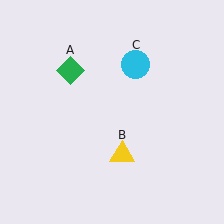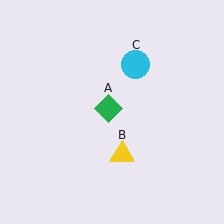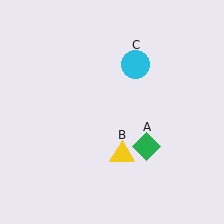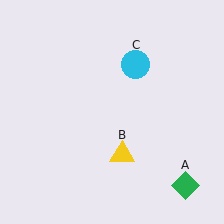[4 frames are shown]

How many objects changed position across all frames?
1 object changed position: green diamond (object A).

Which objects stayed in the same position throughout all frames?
Yellow triangle (object B) and cyan circle (object C) remained stationary.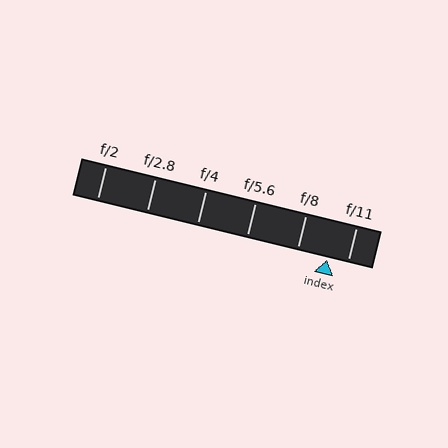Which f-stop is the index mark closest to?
The index mark is closest to f/11.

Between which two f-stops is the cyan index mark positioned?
The index mark is between f/8 and f/11.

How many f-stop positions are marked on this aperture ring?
There are 6 f-stop positions marked.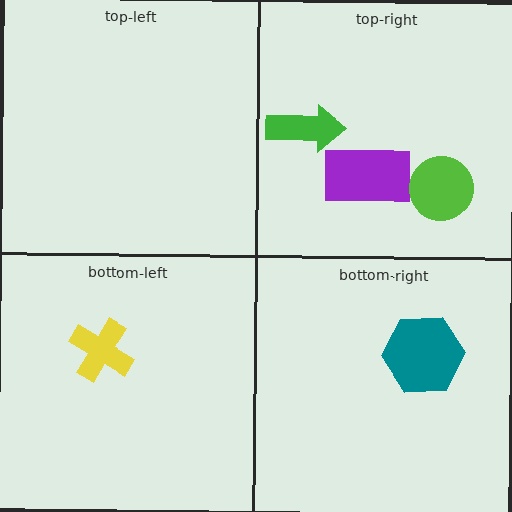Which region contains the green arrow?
The top-right region.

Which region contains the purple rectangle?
The top-right region.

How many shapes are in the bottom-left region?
1.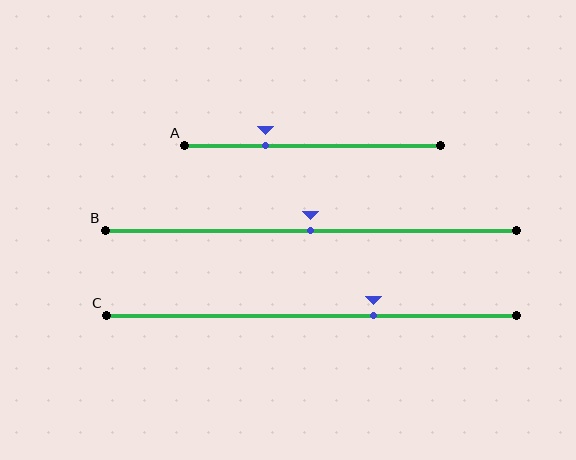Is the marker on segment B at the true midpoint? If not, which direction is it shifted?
Yes, the marker on segment B is at the true midpoint.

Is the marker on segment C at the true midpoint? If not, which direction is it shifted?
No, the marker on segment C is shifted to the right by about 15% of the segment length.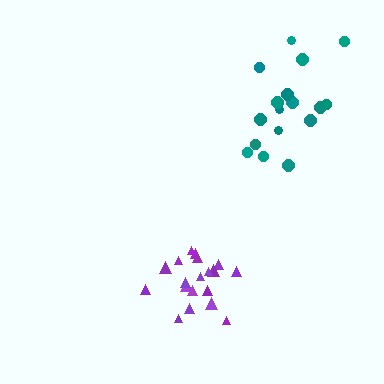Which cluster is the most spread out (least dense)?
Teal.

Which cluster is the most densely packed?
Purple.